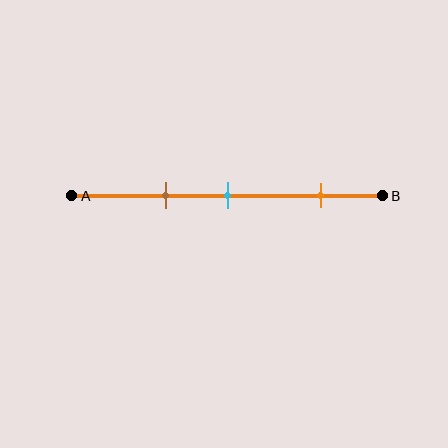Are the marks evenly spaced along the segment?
No, the marks are not evenly spaced.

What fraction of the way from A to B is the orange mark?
The orange mark is approximately 80% (0.8) of the way from A to B.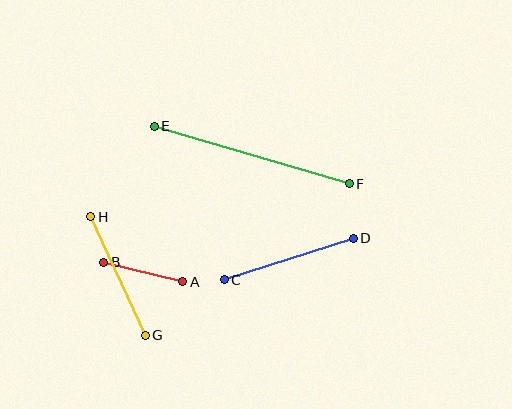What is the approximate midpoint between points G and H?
The midpoint is at approximately (118, 276) pixels.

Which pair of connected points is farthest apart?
Points E and F are farthest apart.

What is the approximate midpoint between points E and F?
The midpoint is at approximately (252, 155) pixels.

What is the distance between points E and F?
The distance is approximately 203 pixels.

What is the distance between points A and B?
The distance is approximately 81 pixels.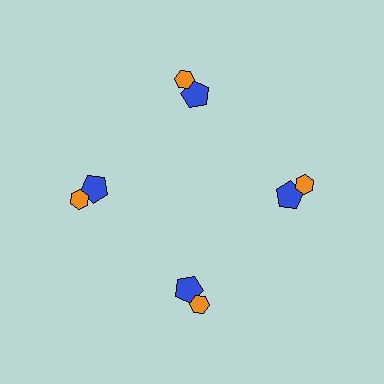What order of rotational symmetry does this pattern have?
This pattern has 4-fold rotational symmetry.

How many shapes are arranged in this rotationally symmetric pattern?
There are 8 shapes, arranged in 4 groups of 2.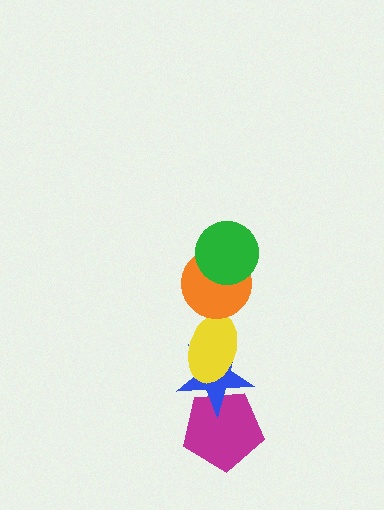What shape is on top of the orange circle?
The green circle is on top of the orange circle.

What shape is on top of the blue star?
The yellow ellipse is on top of the blue star.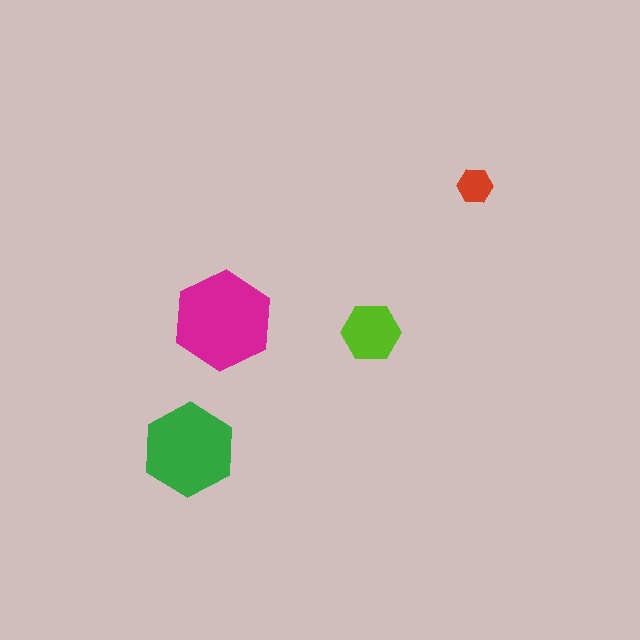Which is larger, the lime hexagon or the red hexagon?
The lime one.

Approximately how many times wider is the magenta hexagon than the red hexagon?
About 3 times wider.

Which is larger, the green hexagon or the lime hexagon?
The green one.